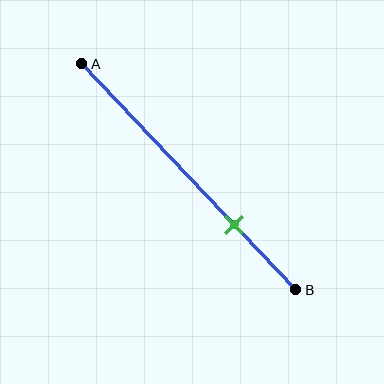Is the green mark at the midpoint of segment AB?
No, the mark is at about 70% from A, not at the 50% midpoint.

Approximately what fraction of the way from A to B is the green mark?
The green mark is approximately 70% of the way from A to B.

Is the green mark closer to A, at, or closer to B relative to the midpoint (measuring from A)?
The green mark is closer to point B than the midpoint of segment AB.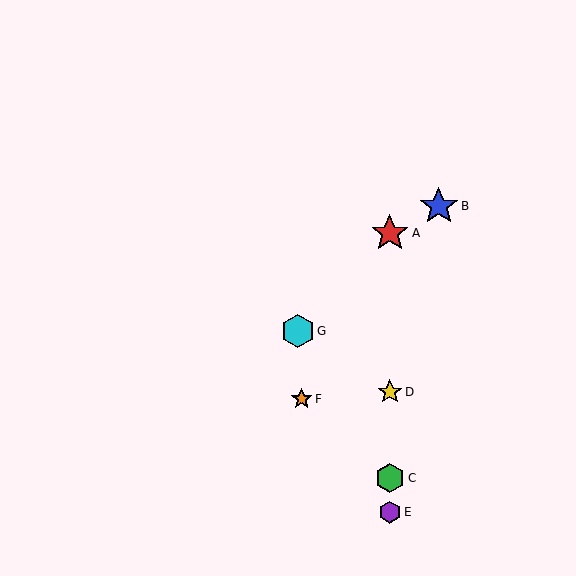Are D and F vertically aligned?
No, D is at x≈390 and F is at x≈302.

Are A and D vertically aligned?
Yes, both are at x≈390.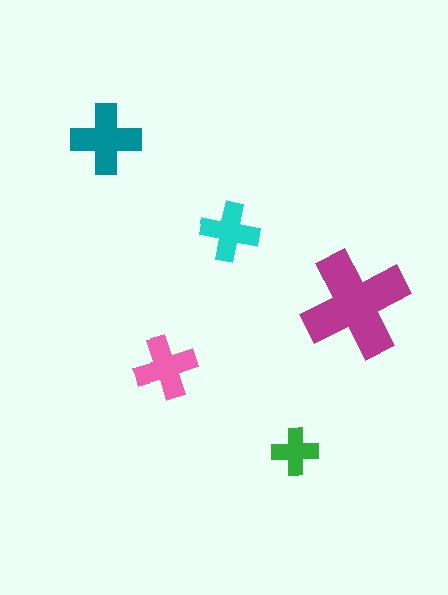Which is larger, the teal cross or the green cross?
The teal one.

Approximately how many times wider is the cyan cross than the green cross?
About 1.5 times wider.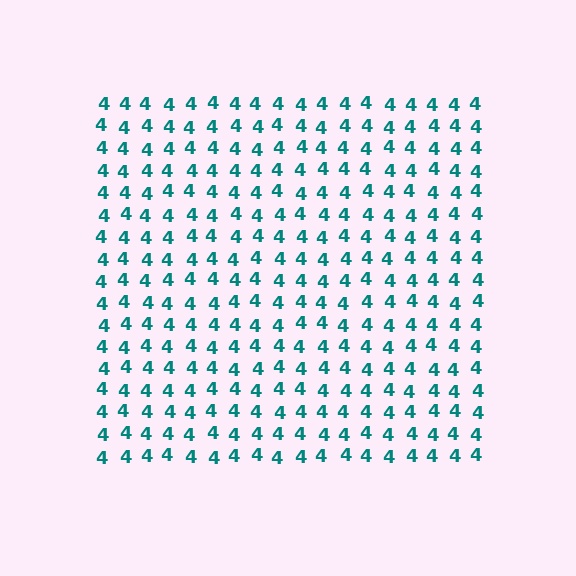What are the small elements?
The small elements are digit 4's.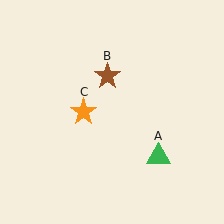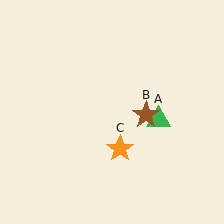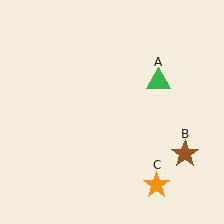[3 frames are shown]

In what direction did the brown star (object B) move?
The brown star (object B) moved down and to the right.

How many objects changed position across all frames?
3 objects changed position: green triangle (object A), brown star (object B), orange star (object C).